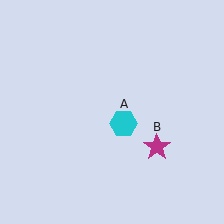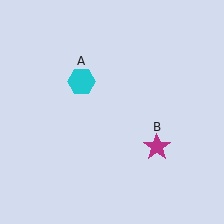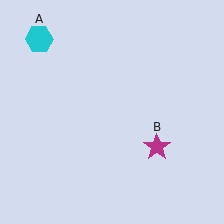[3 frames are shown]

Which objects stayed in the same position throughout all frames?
Magenta star (object B) remained stationary.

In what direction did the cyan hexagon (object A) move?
The cyan hexagon (object A) moved up and to the left.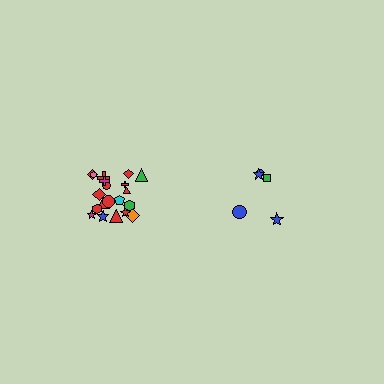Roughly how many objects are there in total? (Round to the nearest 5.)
Roughly 25 objects in total.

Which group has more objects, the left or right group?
The left group.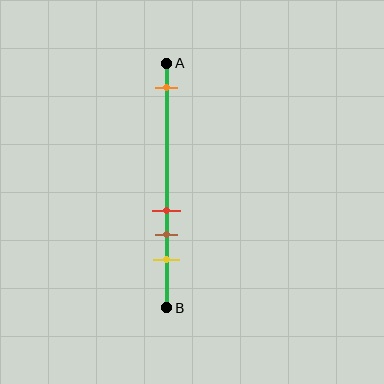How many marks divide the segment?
There are 4 marks dividing the segment.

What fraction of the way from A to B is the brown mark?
The brown mark is approximately 70% (0.7) of the way from A to B.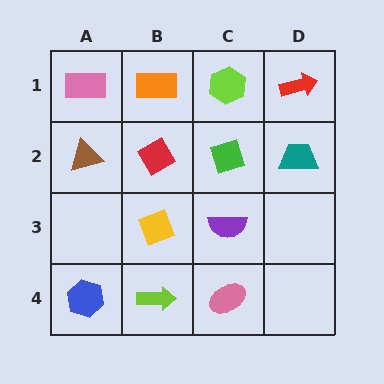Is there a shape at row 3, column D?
No, that cell is empty.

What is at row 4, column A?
A blue hexagon.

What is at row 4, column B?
A lime arrow.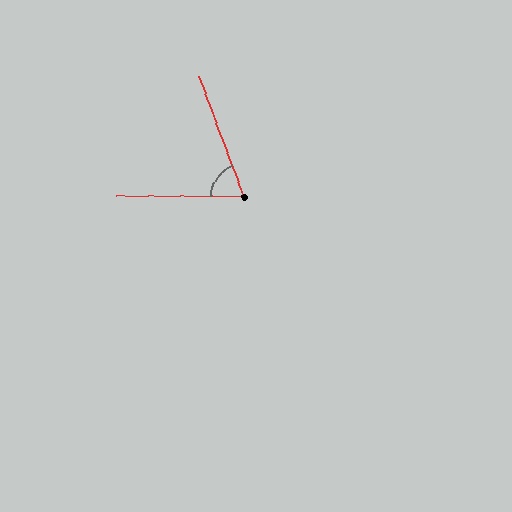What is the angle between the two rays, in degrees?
Approximately 69 degrees.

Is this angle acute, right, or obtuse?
It is acute.